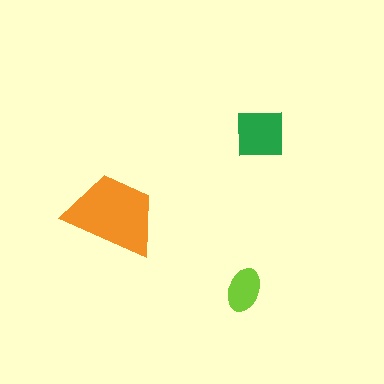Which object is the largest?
The orange trapezoid.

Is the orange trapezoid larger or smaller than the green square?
Larger.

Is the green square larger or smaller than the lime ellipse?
Larger.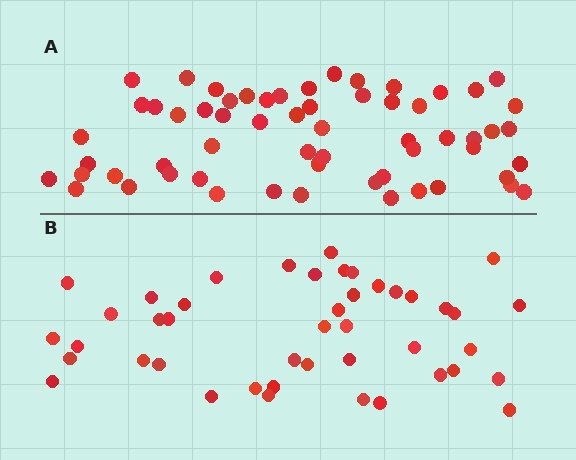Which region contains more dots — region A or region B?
Region A (the top region) has more dots.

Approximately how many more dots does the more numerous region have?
Region A has approximately 15 more dots than region B.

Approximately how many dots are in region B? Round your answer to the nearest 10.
About 40 dots. (The exact count is 44, which rounds to 40.)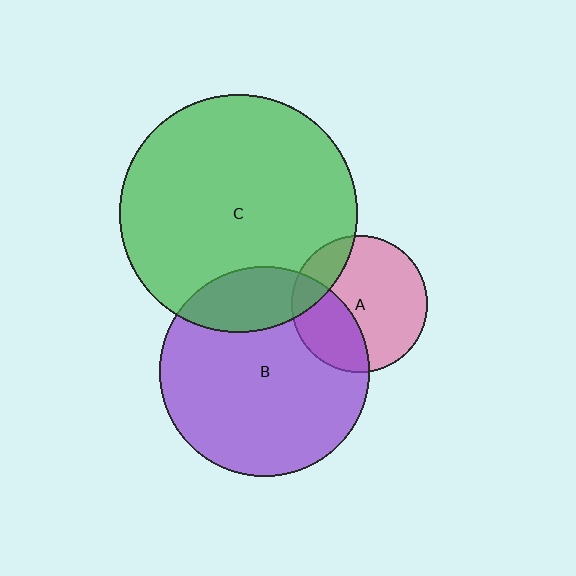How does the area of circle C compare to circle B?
Approximately 1.3 times.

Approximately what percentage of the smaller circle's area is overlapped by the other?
Approximately 15%.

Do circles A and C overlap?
Yes.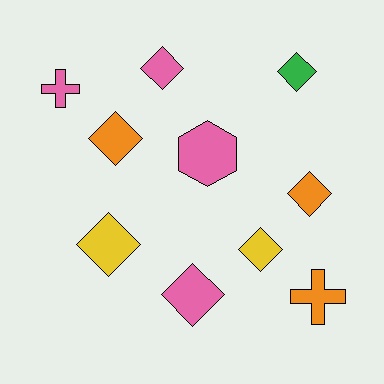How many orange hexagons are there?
There are no orange hexagons.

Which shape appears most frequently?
Diamond, with 7 objects.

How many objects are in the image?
There are 10 objects.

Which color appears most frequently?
Pink, with 4 objects.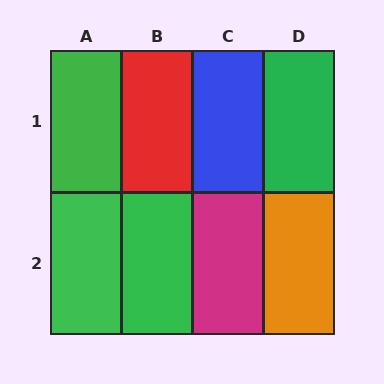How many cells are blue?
1 cell is blue.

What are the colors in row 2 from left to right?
Green, green, magenta, orange.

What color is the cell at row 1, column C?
Blue.